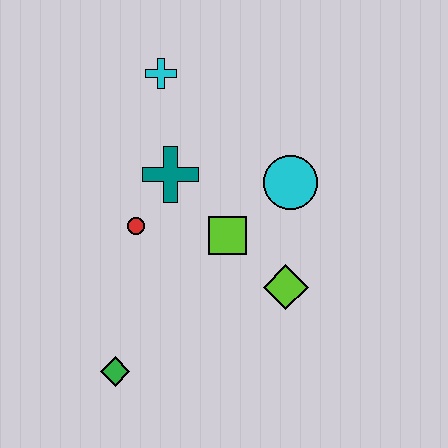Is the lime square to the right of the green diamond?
Yes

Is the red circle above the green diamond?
Yes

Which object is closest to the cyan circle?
The lime square is closest to the cyan circle.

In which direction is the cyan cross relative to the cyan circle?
The cyan cross is to the left of the cyan circle.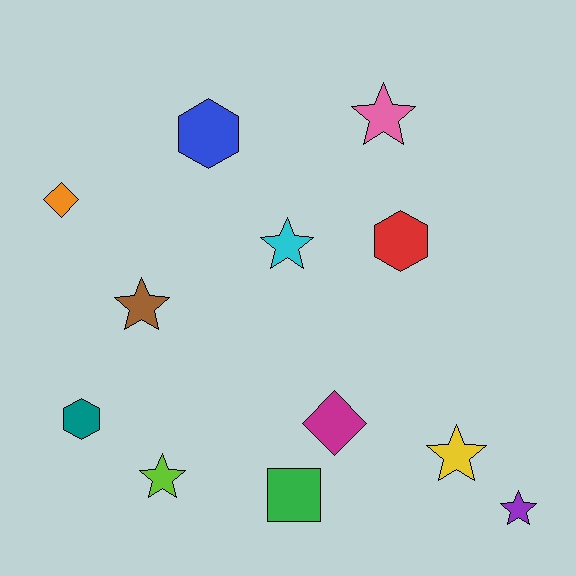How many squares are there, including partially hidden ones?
There is 1 square.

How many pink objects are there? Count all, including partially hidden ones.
There is 1 pink object.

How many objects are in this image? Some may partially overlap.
There are 12 objects.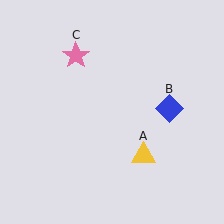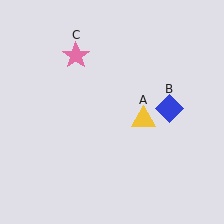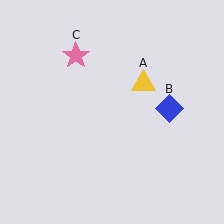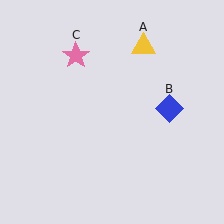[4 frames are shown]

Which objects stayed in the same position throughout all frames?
Blue diamond (object B) and pink star (object C) remained stationary.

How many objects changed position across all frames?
1 object changed position: yellow triangle (object A).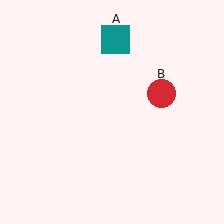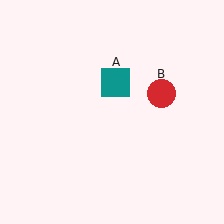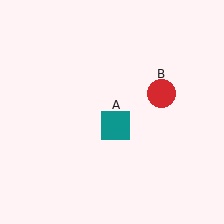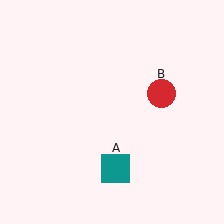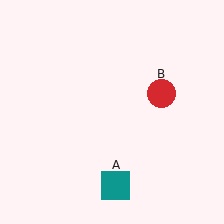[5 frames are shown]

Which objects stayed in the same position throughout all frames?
Red circle (object B) remained stationary.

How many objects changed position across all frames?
1 object changed position: teal square (object A).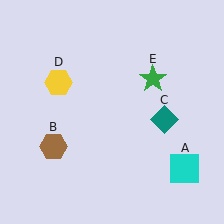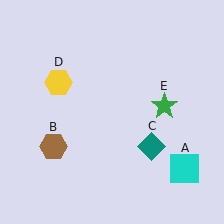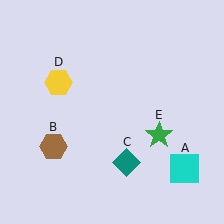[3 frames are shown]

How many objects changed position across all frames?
2 objects changed position: teal diamond (object C), green star (object E).